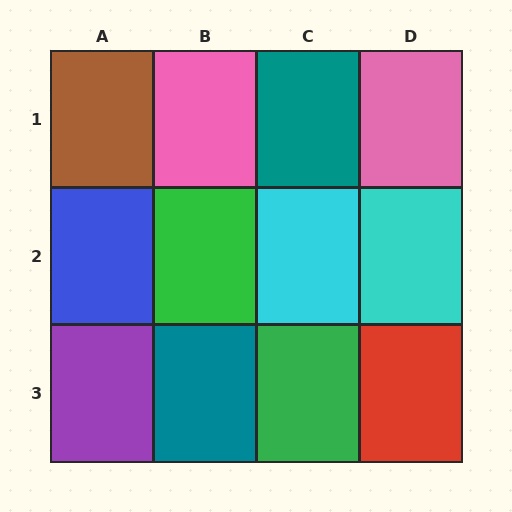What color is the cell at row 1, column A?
Brown.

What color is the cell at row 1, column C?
Teal.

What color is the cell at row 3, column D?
Red.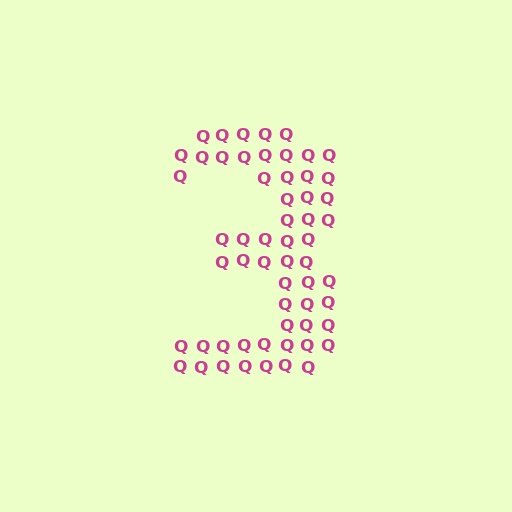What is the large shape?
The large shape is the digit 3.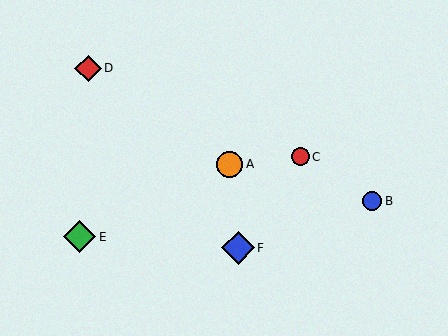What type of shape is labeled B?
Shape B is a blue circle.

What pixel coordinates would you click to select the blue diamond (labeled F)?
Click at (238, 248) to select the blue diamond F.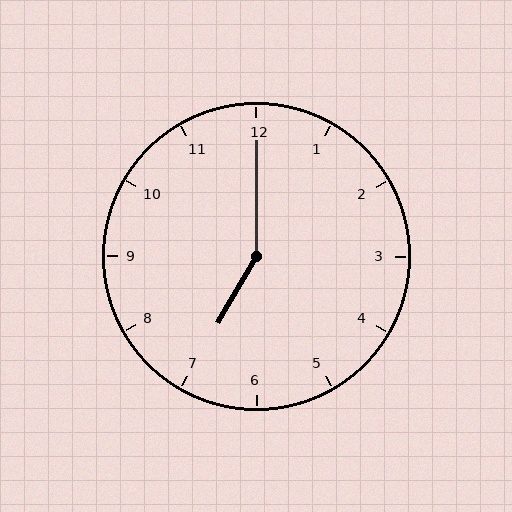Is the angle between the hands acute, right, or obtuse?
It is obtuse.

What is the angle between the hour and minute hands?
Approximately 150 degrees.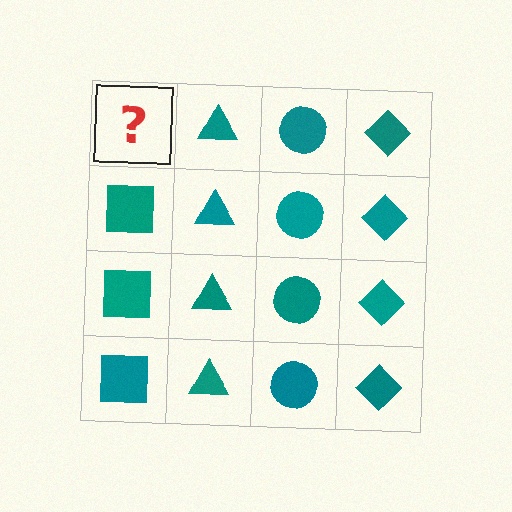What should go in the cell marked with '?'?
The missing cell should contain a teal square.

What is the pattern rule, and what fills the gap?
The rule is that each column has a consistent shape. The gap should be filled with a teal square.